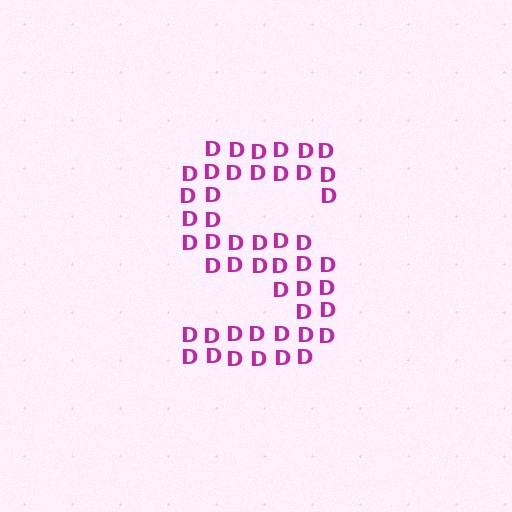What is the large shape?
The large shape is the letter S.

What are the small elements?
The small elements are letter D's.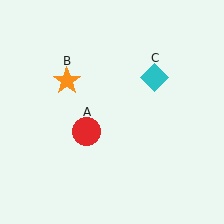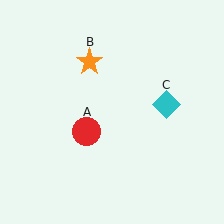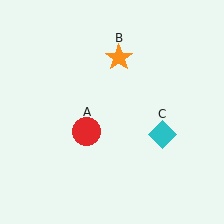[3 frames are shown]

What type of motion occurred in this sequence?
The orange star (object B), cyan diamond (object C) rotated clockwise around the center of the scene.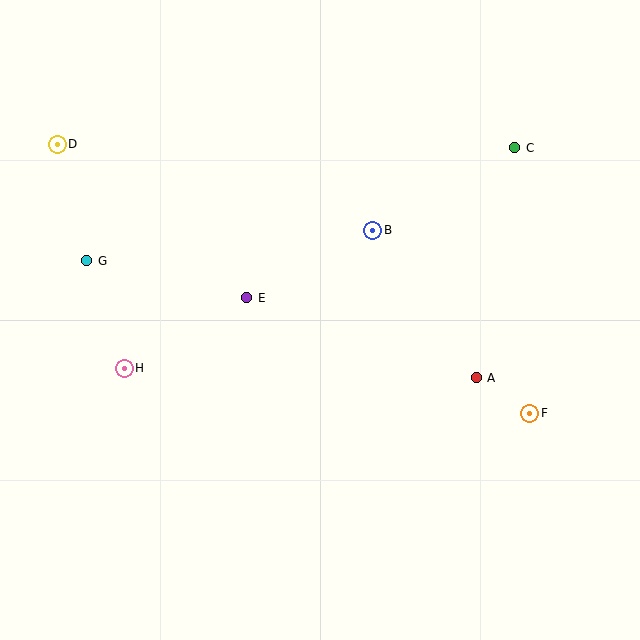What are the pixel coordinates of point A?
Point A is at (476, 378).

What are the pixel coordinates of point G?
Point G is at (87, 261).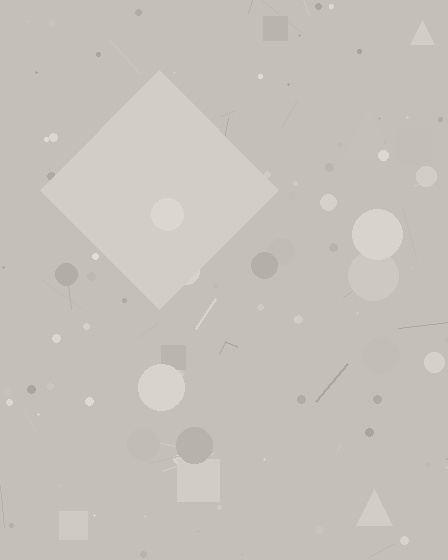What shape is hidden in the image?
A diamond is hidden in the image.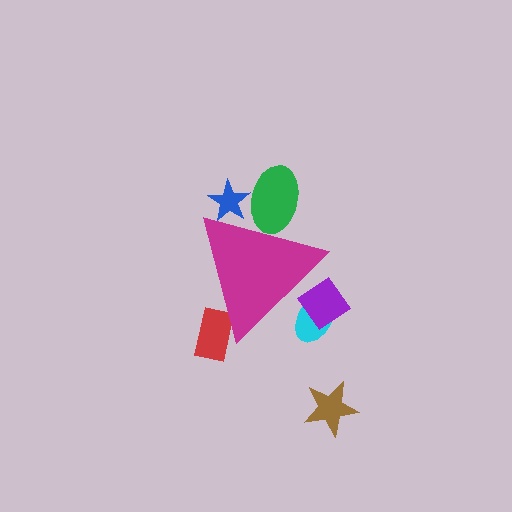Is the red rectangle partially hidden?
Yes, the red rectangle is partially hidden behind the magenta triangle.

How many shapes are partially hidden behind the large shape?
5 shapes are partially hidden.